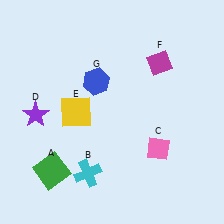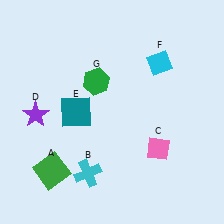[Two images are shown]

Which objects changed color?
E changed from yellow to teal. F changed from magenta to cyan. G changed from blue to green.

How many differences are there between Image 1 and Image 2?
There are 3 differences between the two images.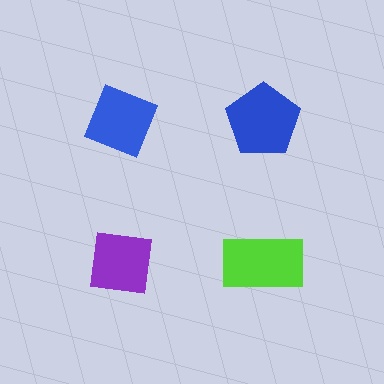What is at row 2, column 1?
A purple square.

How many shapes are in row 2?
2 shapes.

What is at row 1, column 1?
A blue diamond.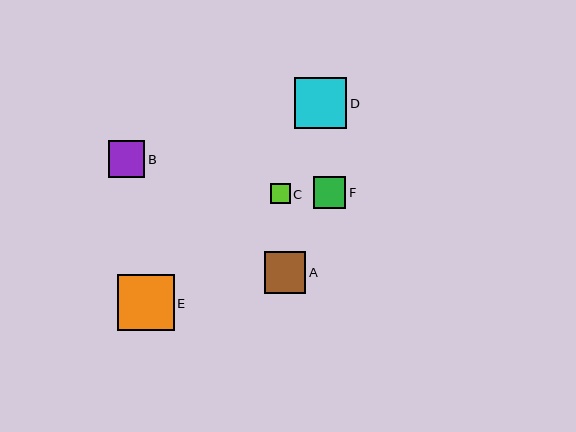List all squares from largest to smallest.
From largest to smallest: E, D, A, B, F, C.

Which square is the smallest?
Square C is the smallest with a size of approximately 19 pixels.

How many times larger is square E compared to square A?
Square E is approximately 1.4 times the size of square A.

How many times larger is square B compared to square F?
Square B is approximately 1.1 times the size of square F.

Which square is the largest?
Square E is the largest with a size of approximately 56 pixels.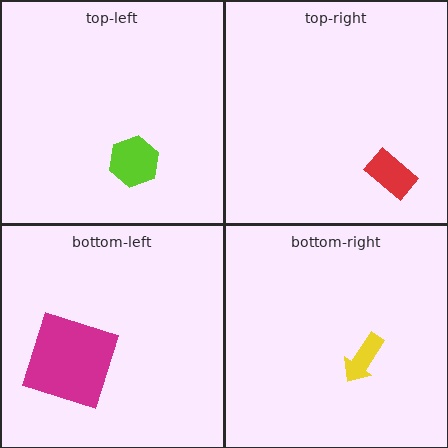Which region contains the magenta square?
The bottom-left region.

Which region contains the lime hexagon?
The top-left region.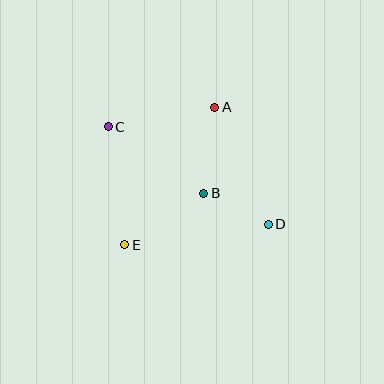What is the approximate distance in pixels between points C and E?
The distance between C and E is approximately 119 pixels.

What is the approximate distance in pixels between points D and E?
The distance between D and E is approximately 145 pixels.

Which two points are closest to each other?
Points B and D are closest to each other.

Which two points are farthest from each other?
Points C and D are farthest from each other.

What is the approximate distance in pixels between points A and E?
The distance between A and E is approximately 164 pixels.